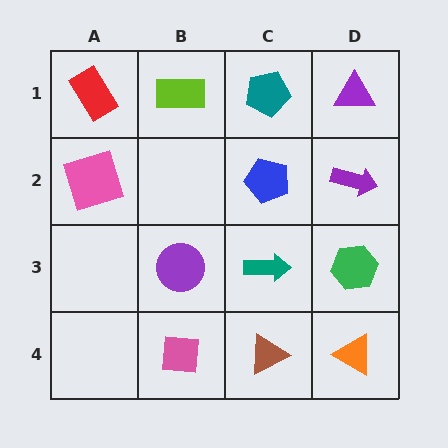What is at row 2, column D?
A purple arrow.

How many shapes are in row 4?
3 shapes.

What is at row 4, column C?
A brown triangle.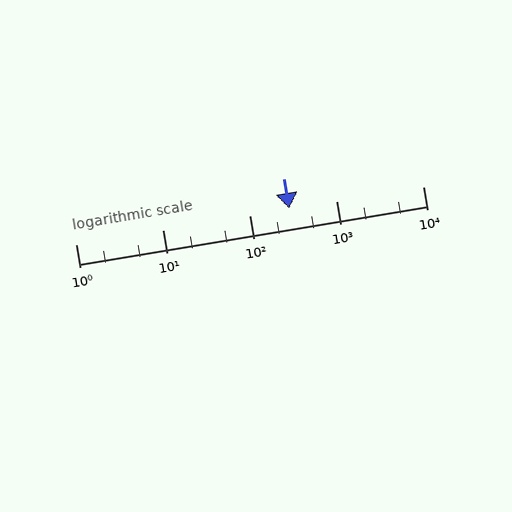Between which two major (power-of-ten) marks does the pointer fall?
The pointer is between 100 and 1000.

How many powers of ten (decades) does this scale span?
The scale spans 4 decades, from 1 to 10000.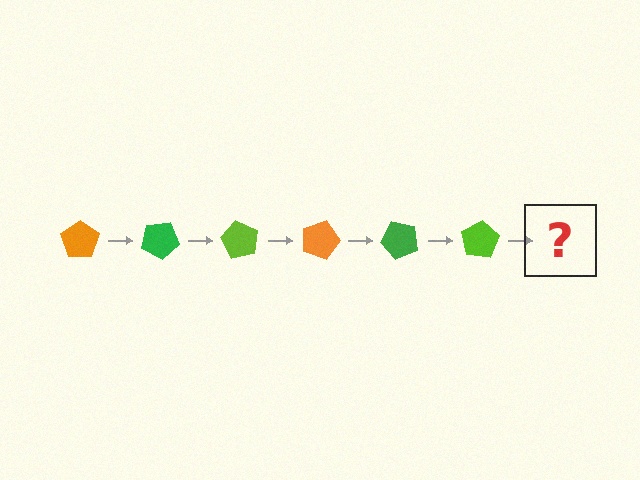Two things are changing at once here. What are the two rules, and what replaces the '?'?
The two rules are that it rotates 30 degrees each step and the color cycles through orange, green, and lime. The '?' should be an orange pentagon, rotated 180 degrees from the start.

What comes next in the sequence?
The next element should be an orange pentagon, rotated 180 degrees from the start.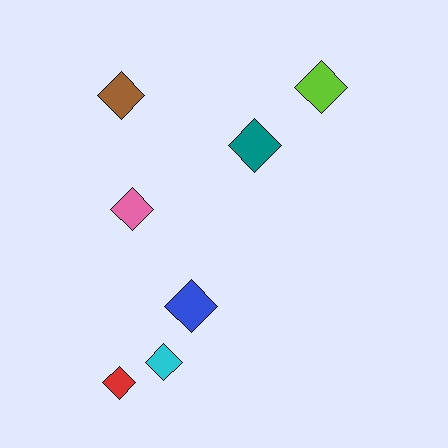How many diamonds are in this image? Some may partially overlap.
There are 7 diamonds.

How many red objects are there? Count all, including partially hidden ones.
There is 1 red object.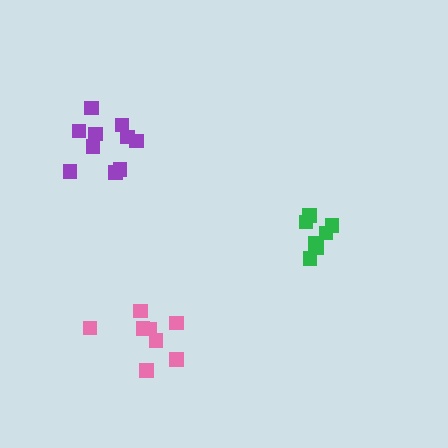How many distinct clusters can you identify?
There are 3 distinct clusters.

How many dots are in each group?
Group 1: 7 dots, Group 2: 10 dots, Group 3: 8 dots (25 total).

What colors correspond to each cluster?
The clusters are colored: green, purple, pink.